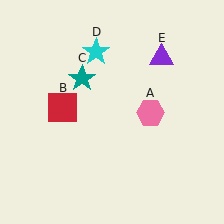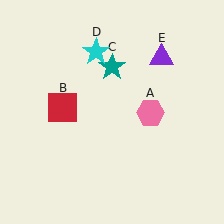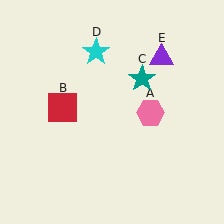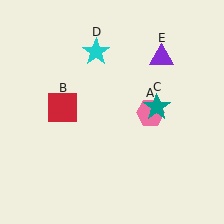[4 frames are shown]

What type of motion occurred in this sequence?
The teal star (object C) rotated clockwise around the center of the scene.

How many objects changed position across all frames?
1 object changed position: teal star (object C).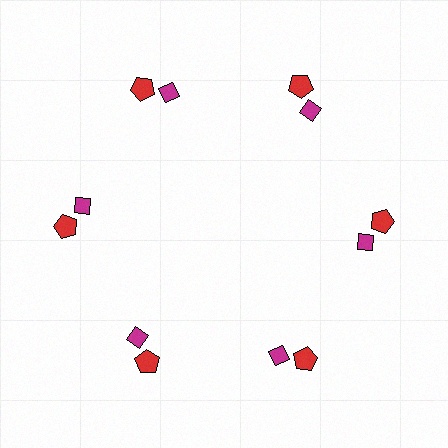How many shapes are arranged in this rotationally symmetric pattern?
There are 12 shapes, arranged in 6 groups of 2.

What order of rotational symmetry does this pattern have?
This pattern has 6-fold rotational symmetry.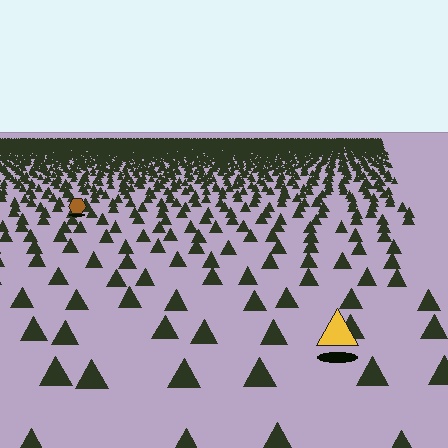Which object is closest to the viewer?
The yellow triangle is closest. The texture marks near it are larger and more spread out.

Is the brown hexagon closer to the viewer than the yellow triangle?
No. The yellow triangle is closer — you can tell from the texture gradient: the ground texture is coarser near it.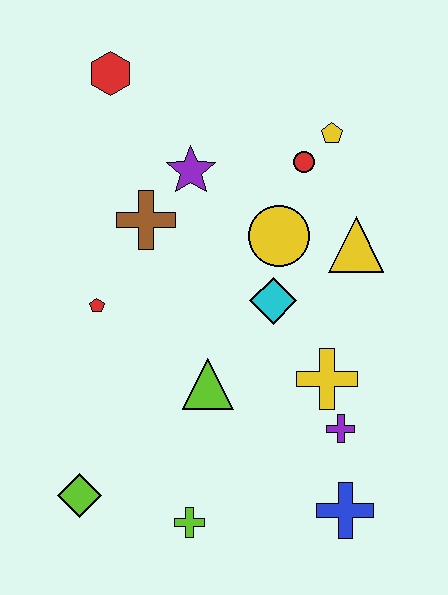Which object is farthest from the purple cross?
The red hexagon is farthest from the purple cross.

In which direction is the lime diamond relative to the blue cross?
The lime diamond is to the left of the blue cross.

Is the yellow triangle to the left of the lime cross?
No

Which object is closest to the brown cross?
The purple star is closest to the brown cross.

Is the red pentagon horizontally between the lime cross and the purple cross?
No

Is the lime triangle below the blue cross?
No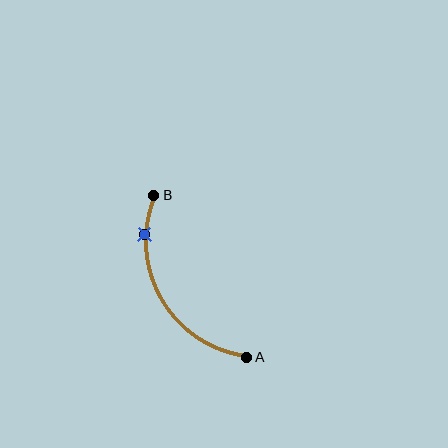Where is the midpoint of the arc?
The arc midpoint is the point on the curve farthest from the straight line joining A and B. It sits to the left of that line.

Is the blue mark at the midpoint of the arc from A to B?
No. The blue mark lies on the arc but is closer to endpoint B. The arc midpoint would be at the point on the curve equidistant along the arc from both A and B.